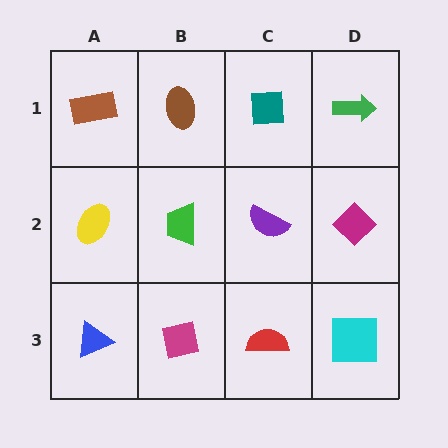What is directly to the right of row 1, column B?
A teal square.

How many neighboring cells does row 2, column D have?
3.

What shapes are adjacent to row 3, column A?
A yellow ellipse (row 2, column A), a magenta square (row 3, column B).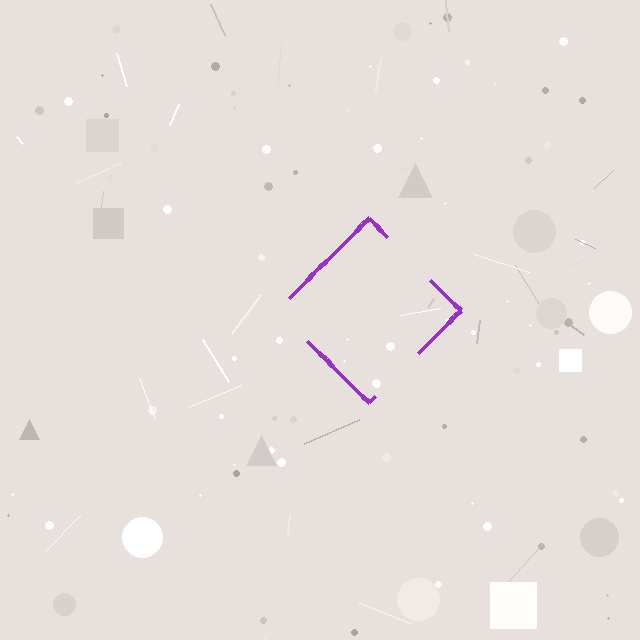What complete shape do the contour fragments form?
The contour fragments form a diamond.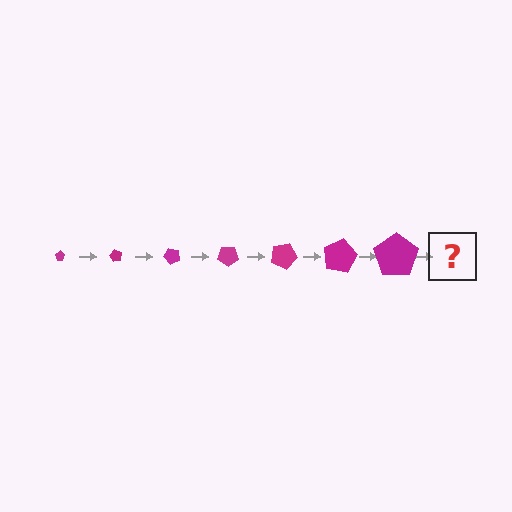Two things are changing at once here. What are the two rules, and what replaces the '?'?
The two rules are that the pentagon grows larger each step and it rotates 60 degrees each step. The '?' should be a pentagon, larger than the previous one and rotated 420 degrees from the start.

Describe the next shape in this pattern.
It should be a pentagon, larger than the previous one and rotated 420 degrees from the start.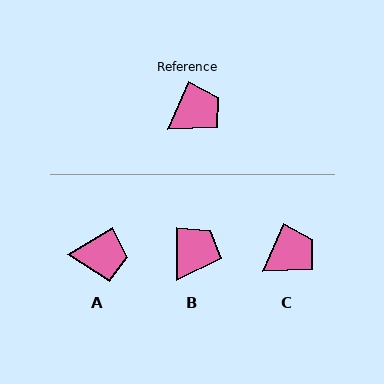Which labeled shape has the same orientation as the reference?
C.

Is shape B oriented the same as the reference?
No, it is off by about 23 degrees.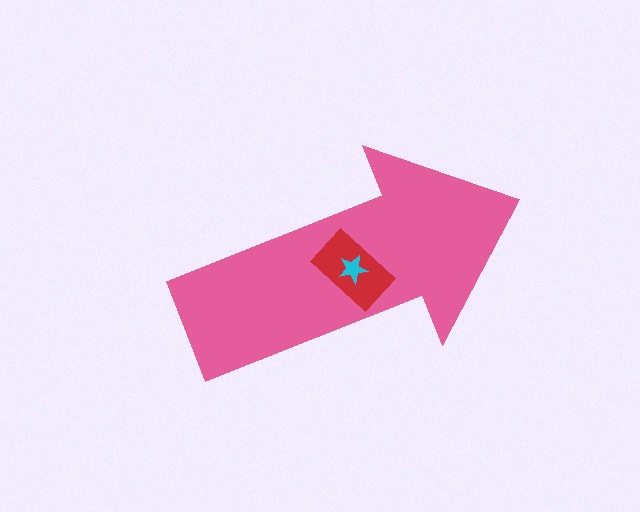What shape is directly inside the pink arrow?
The red rectangle.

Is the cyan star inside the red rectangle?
Yes.